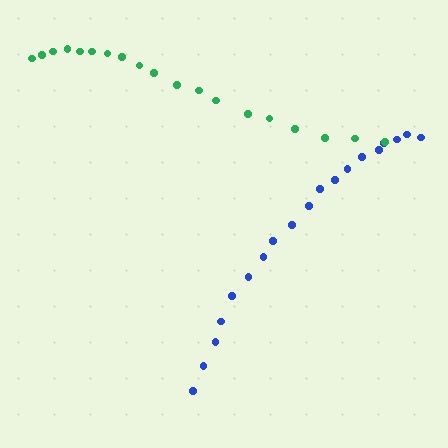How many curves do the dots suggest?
There are 2 distinct paths.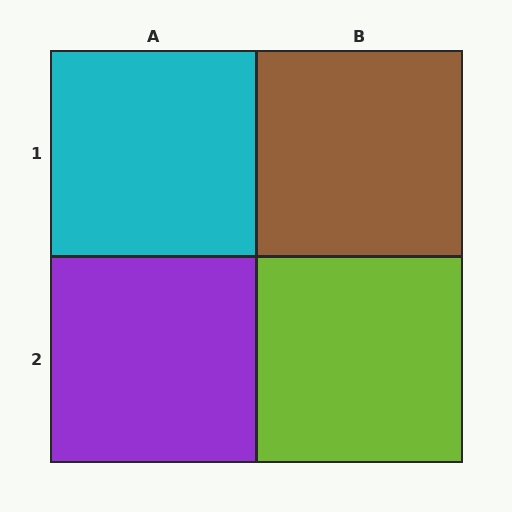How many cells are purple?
1 cell is purple.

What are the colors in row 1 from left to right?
Cyan, brown.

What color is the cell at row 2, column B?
Lime.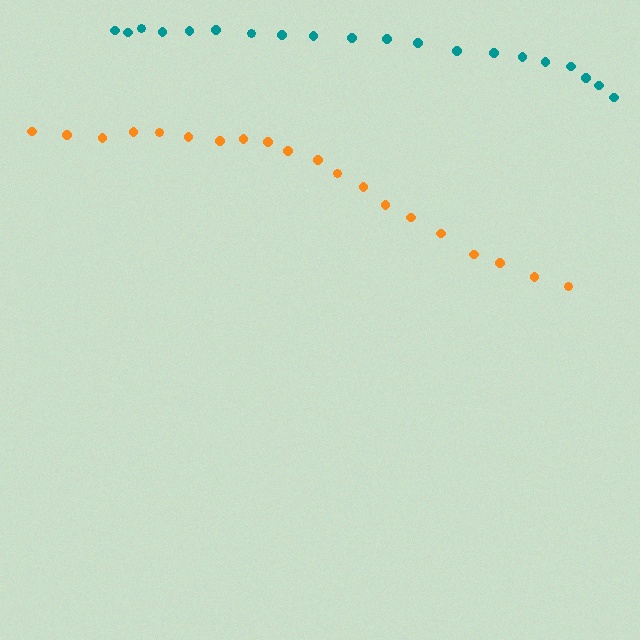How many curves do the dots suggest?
There are 2 distinct paths.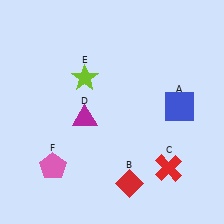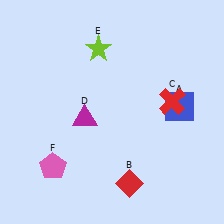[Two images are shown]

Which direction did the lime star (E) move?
The lime star (E) moved up.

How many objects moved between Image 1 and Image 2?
2 objects moved between the two images.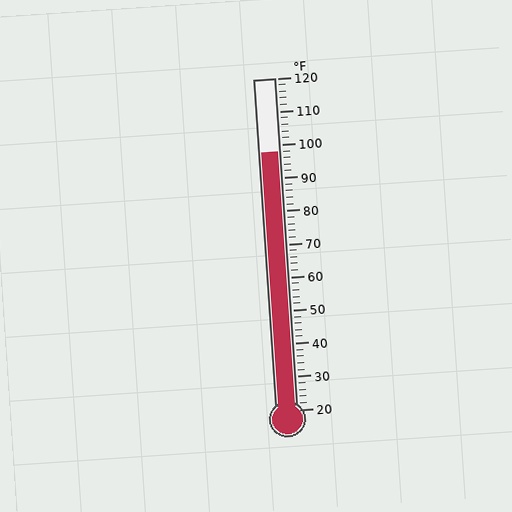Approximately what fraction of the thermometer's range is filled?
The thermometer is filled to approximately 80% of its range.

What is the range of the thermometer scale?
The thermometer scale ranges from 20°F to 120°F.